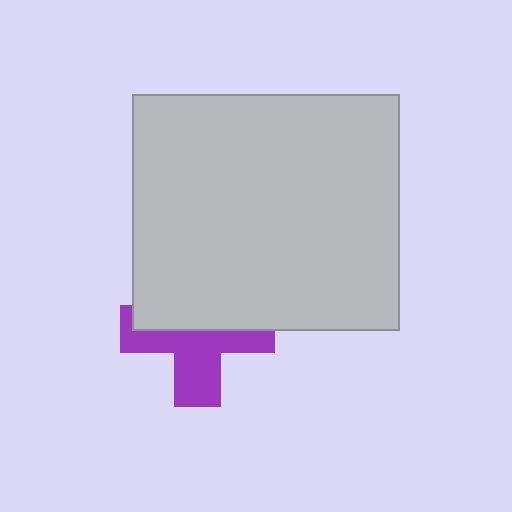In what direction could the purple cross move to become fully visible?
The purple cross could move down. That would shift it out from behind the light gray rectangle entirely.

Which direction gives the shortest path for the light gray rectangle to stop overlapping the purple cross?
Moving up gives the shortest separation.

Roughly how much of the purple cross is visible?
About half of it is visible (roughly 50%).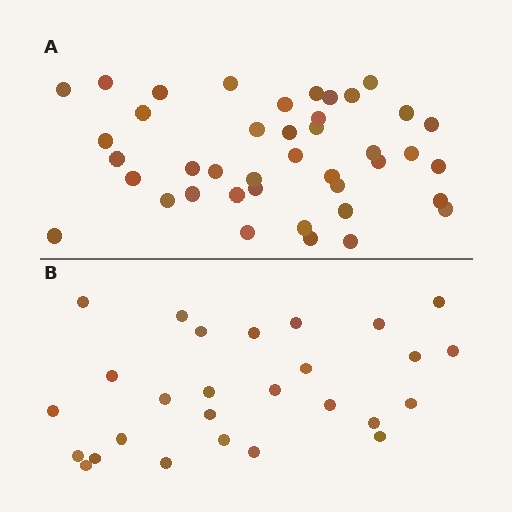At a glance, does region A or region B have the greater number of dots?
Region A (the top region) has more dots.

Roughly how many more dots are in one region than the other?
Region A has approximately 15 more dots than region B.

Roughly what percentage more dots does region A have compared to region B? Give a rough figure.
About 50% more.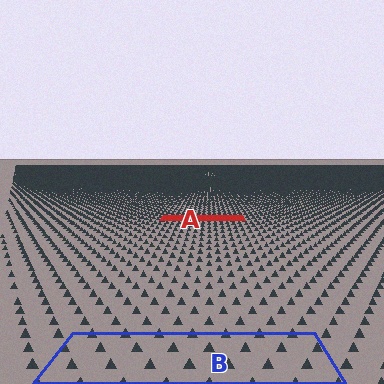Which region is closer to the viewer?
Region B is closer. The texture elements there are larger and more spread out.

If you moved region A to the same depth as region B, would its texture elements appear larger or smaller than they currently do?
They would appear larger. At a closer depth, the same texture elements are projected at a bigger on-screen size.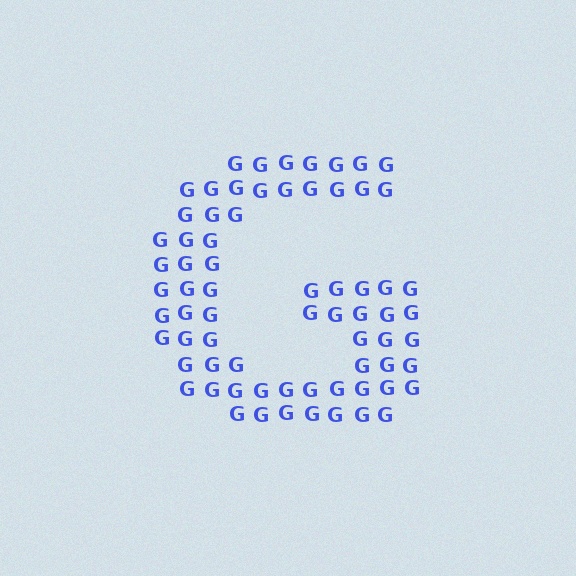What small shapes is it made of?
It is made of small letter G's.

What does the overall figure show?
The overall figure shows the letter G.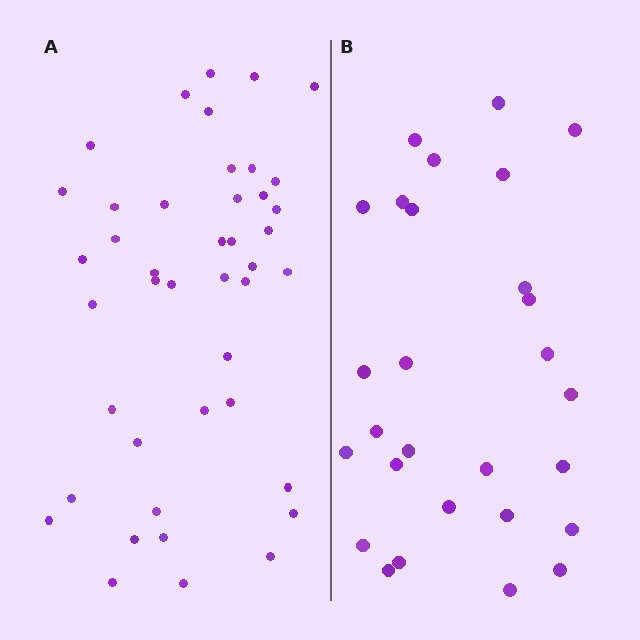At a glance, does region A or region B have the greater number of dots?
Region A (the left region) has more dots.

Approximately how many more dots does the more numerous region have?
Region A has approximately 15 more dots than region B.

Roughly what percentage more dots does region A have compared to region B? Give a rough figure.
About 55% more.